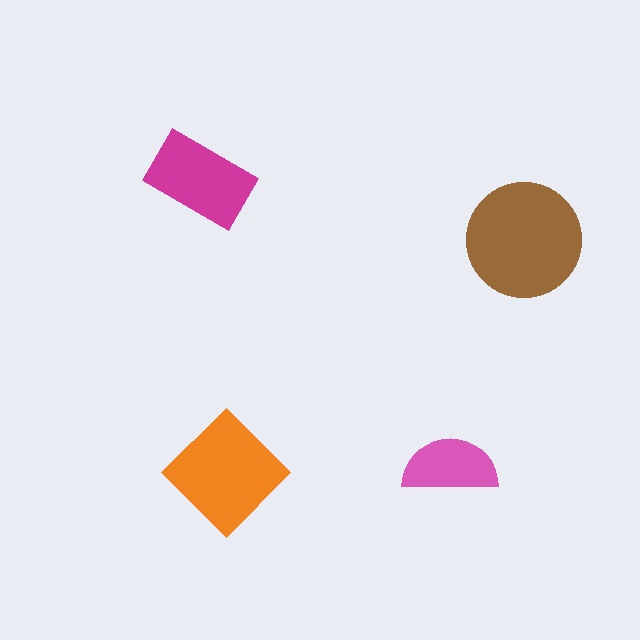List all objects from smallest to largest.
The pink semicircle, the magenta rectangle, the orange diamond, the brown circle.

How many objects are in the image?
There are 4 objects in the image.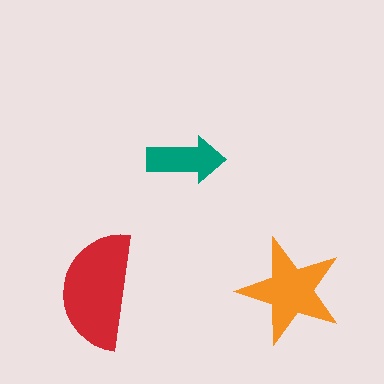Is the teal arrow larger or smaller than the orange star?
Smaller.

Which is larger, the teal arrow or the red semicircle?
The red semicircle.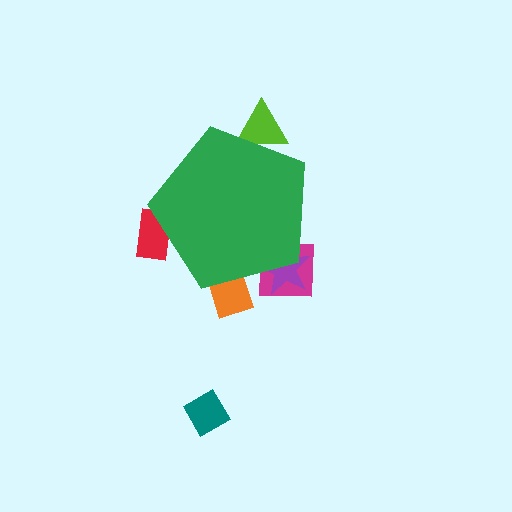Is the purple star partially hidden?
Yes, the purple star is partially hidden behind the green pentagon.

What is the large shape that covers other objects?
A green pentagon.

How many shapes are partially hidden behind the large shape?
5 shapes are partially hidden.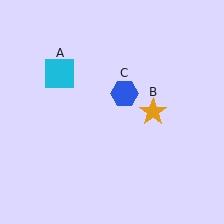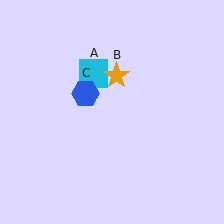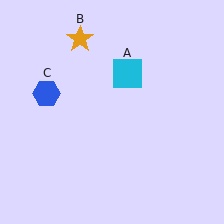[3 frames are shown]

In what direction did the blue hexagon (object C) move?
The blue hexagon (object C) moved left.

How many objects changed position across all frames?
3 objects changed position: cyan square (object A), orange star (object B), blue hexagon (object C).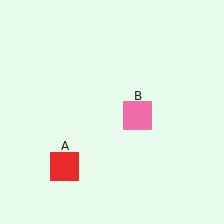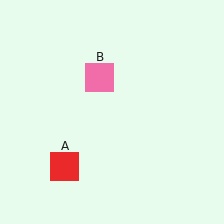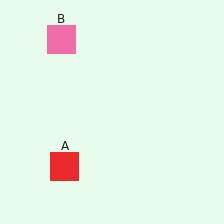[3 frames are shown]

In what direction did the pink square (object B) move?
The pink square (object B) moved up and to the left.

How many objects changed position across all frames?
1 object changed position: pink square (object B).